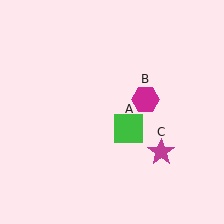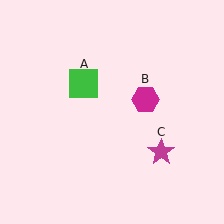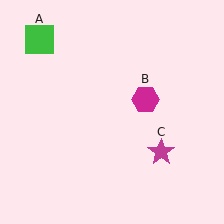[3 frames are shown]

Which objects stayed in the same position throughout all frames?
Magenta hexagon (object B) and magenta star (object C) remained stationary.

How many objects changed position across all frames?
1 object changed position: green square (object A).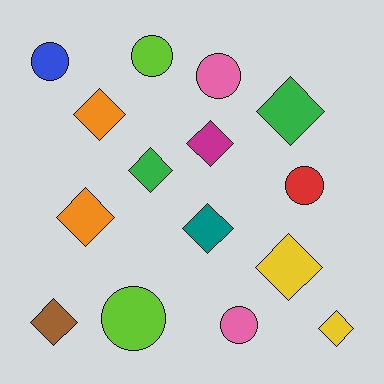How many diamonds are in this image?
There are 9 diamonds.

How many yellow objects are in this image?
There are 2 yellow objects.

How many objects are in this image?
There are 15 objects.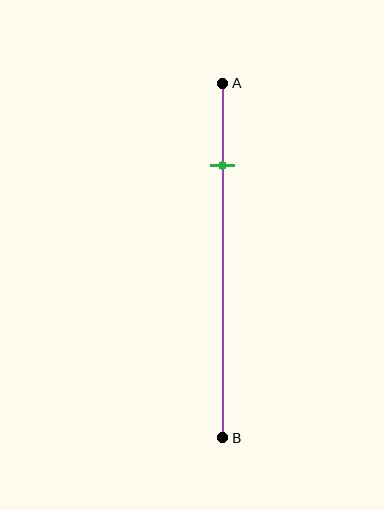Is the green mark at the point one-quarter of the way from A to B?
Yes, the mark is approximately at the one-quarter point.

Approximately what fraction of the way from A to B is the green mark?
The green mark is approximately 25% of the way from A to B.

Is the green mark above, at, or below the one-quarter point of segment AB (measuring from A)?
The green mark is approximately at the one-quarter point of segment AB.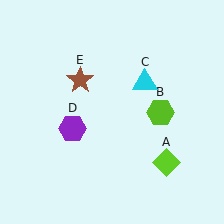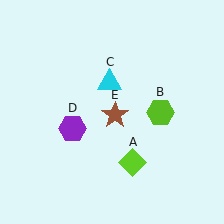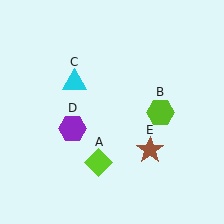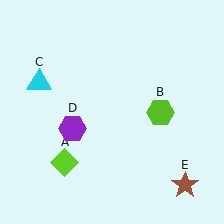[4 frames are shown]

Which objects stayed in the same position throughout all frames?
Lime hexagon (object B) and purple hexagon (object D) remained stationary.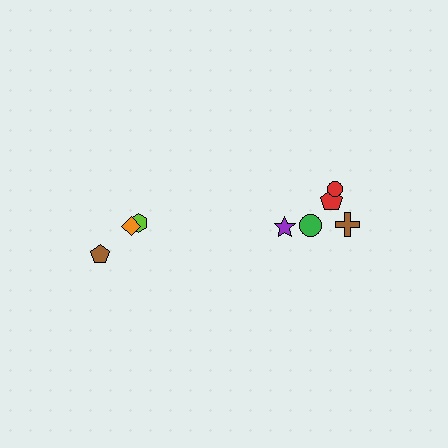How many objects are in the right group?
There are 5 objects.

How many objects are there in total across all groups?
There are 8 objects.